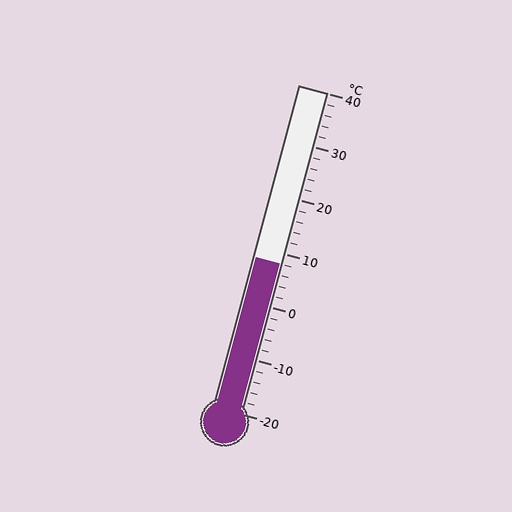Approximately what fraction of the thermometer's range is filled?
The thermometer is filled to approximately 45% of its range.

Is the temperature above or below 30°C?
The temperature is below 30°C.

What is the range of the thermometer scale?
The thermometer scale ranges from -20°C to 40°C.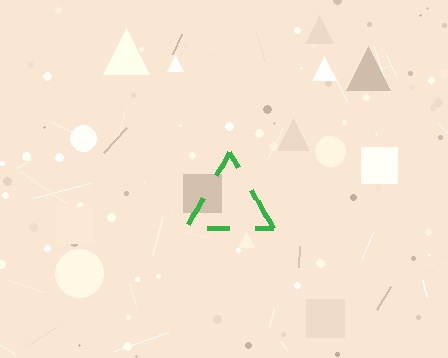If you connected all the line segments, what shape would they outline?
They would outline a triangle.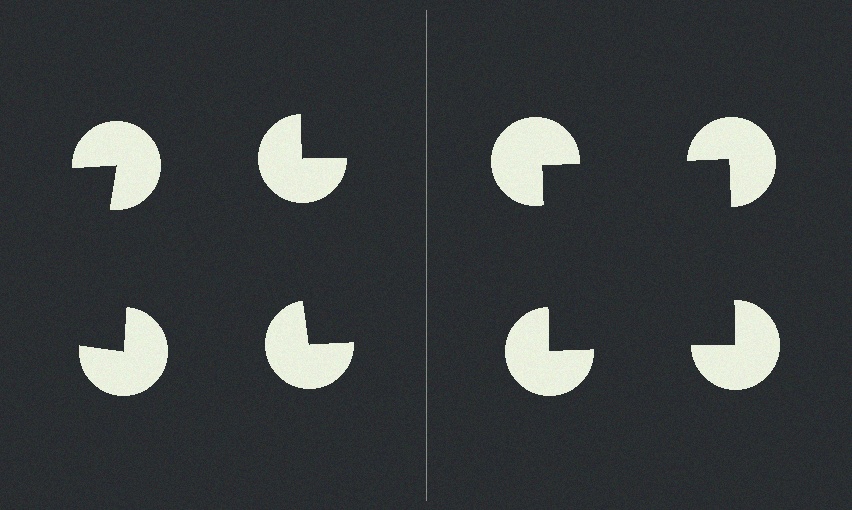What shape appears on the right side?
An illusory square.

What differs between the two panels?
The pac-man discs are positioned identically on both sides; only the wedge orientations differ. On the right they align to a square; on the left they are misaligned.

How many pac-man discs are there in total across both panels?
8 — 4 on each side.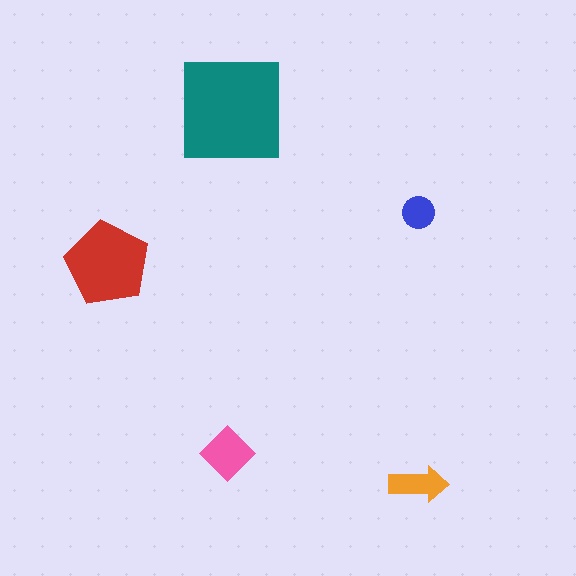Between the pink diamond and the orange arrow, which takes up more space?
The pink diamond.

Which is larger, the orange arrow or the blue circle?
The orange arrow.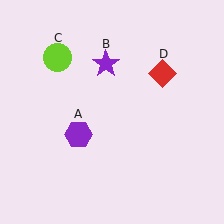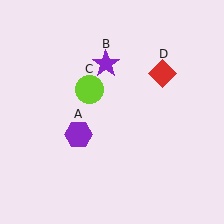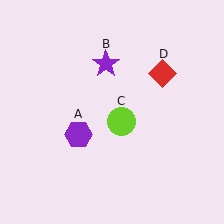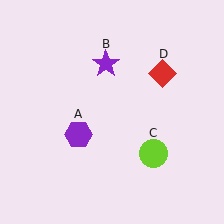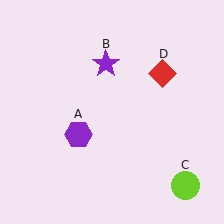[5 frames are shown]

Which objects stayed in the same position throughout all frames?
Purple hexagon (object A) and purple star (object B) and red diamond (object D) remained stationary.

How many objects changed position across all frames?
1 object changed position: lime circle (object C).